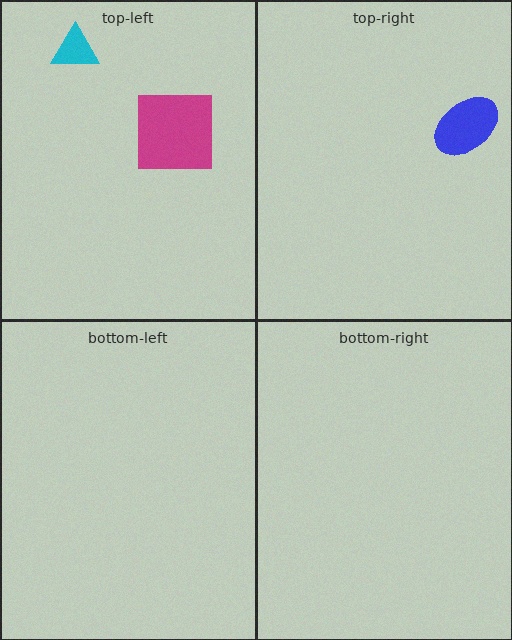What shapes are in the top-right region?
The blue ellipse.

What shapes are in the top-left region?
The magenta square, the cyan triangle.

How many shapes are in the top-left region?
2.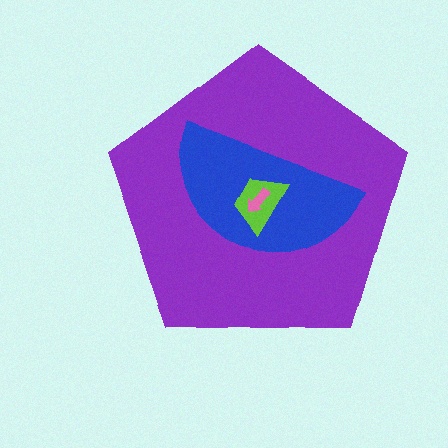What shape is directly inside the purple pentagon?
The blue semicircle.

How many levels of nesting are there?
4.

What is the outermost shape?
The purple pentagon.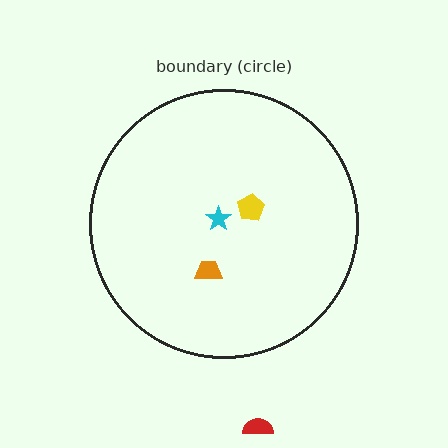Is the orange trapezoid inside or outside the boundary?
Inside.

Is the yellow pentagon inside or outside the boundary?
Inside.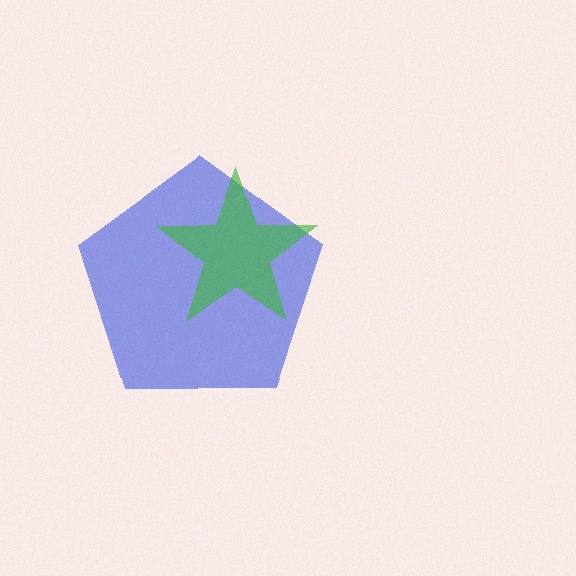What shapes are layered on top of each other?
The layered shapes are: a blue pentagon, a green star.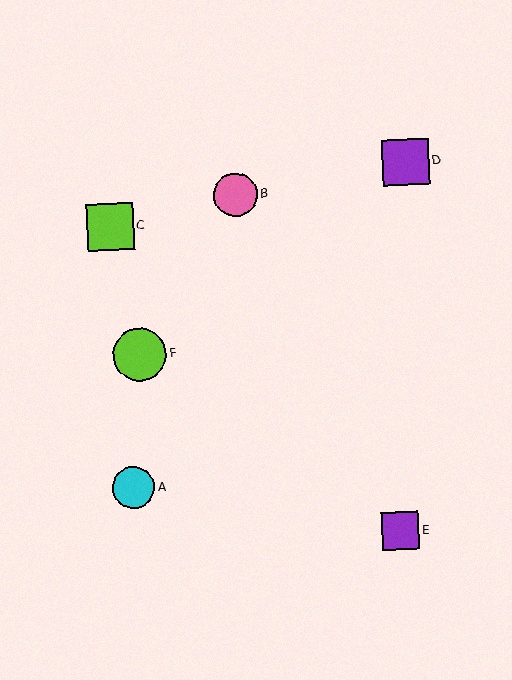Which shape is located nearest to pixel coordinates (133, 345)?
The lime circle (labeled F) at (140, 355) is nearest to that location.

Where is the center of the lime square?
The center of the lime square is at (110, 227).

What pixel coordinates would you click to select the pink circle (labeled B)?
Click at (235, 195) to select the pink circle B.